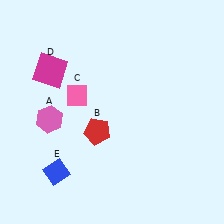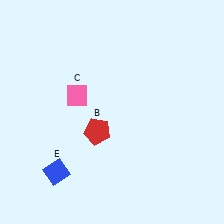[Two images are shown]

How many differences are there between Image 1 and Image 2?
There are 2 differences between the two images.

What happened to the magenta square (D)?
The magenta square (D) was removed in Image 2. It was in the top-left area of Image 1.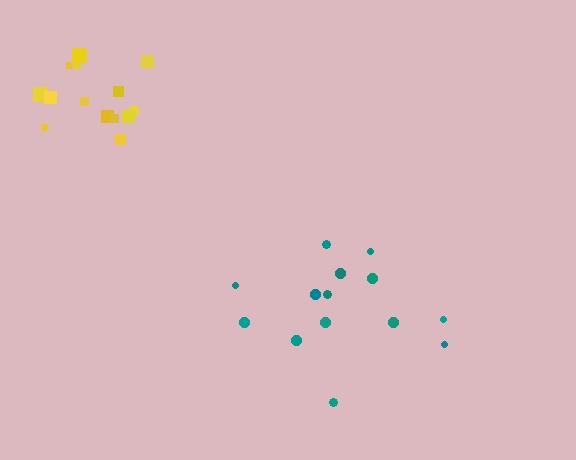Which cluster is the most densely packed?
Yellow.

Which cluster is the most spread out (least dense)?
Teal.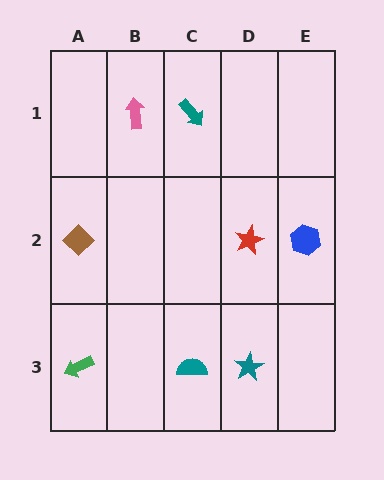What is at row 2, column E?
A blue hexagon.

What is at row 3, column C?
A teal semicircle.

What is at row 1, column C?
A teal arrow.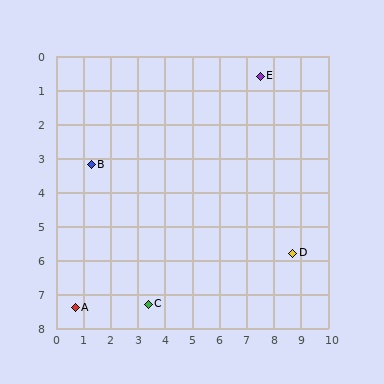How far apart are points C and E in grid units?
Points C and E are about 7.9 grid units apart.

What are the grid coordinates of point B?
Point B is at approximately (1.3, 3.2).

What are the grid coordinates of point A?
Point A is at approximately (0.7, 7.4).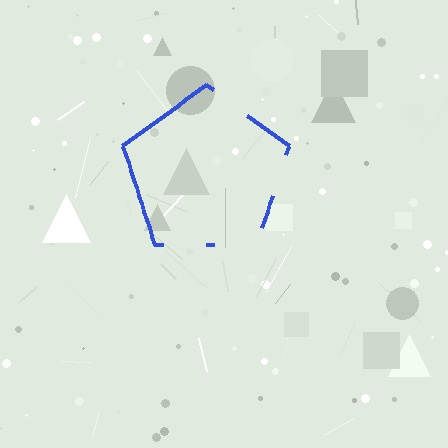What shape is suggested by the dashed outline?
The dashed outline suggests a pentagon.